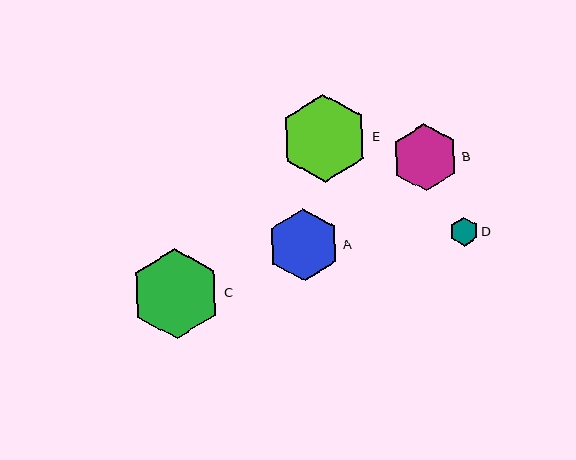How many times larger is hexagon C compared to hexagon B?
Hexagon C is approximately 1.3 times the size of hexagon B.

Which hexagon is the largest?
Hexagon C is the largest with a size of approximately 90 pixels.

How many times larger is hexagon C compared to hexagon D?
Hexagon C is approximately 3.2 times the size of hexagon D.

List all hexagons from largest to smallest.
From largest to smallest: C, E, A, B, D.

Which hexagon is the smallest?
Hexagon D is the smallest with a size of approximately 28 pixels.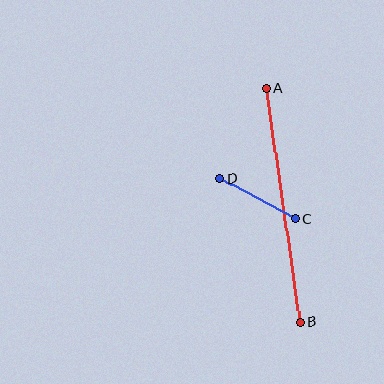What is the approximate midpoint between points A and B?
The midpoint is at approximately (283, 205) pixels.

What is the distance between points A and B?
The distance is approximately 236 pixels.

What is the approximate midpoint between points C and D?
The midpoint is at approximately (258, 198) pixels.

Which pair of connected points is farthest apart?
Points A and B are farthest apart.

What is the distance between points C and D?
The distance is approximately 86 pixels.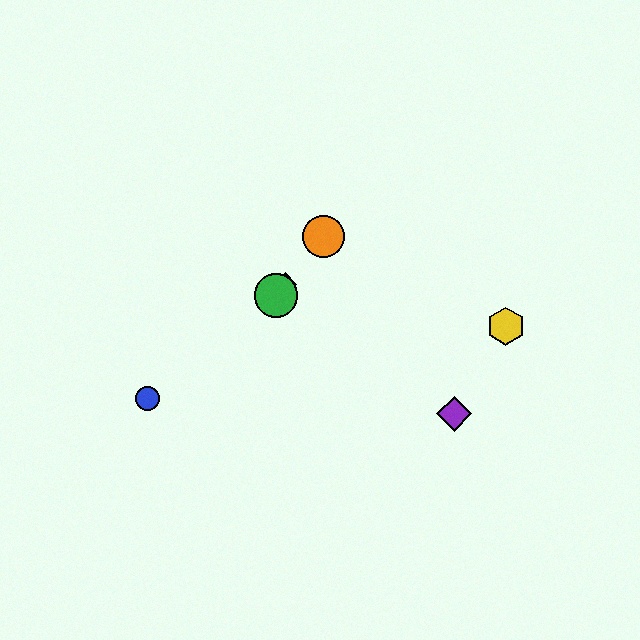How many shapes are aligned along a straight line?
3 shapes (the red diamond, the green circle, the orange circle) are aligned along a straight line.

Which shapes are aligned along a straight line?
The red diamond, the green circle, the orange circle are aligned along a straight line.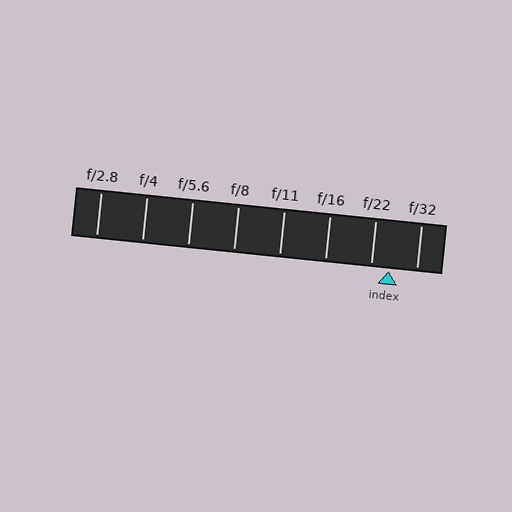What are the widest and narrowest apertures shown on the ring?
The widest aperture shown is f/2.8 and the narrowest is f/32.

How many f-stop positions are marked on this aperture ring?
There are 8 f-stop positions marked.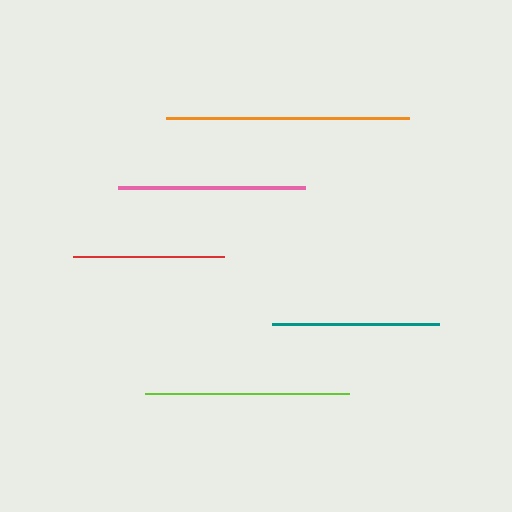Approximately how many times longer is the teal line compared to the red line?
The teal line is approximately 1.1 times the length of the red line.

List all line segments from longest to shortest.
From longest to shortest: orange, lime, pink, teal, red.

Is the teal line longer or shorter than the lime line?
The lime line is longer than the teal line.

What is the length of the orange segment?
The orange segment is approximately 243 pixels long.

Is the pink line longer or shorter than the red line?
The pink line is longer than the red line.